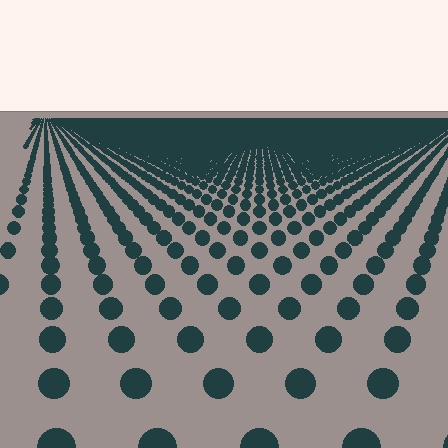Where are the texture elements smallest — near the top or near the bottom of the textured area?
Near the top.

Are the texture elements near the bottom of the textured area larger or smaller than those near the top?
Larger. Near the bottom, elements are closer to the viewer and appear at a bigger on-screen size.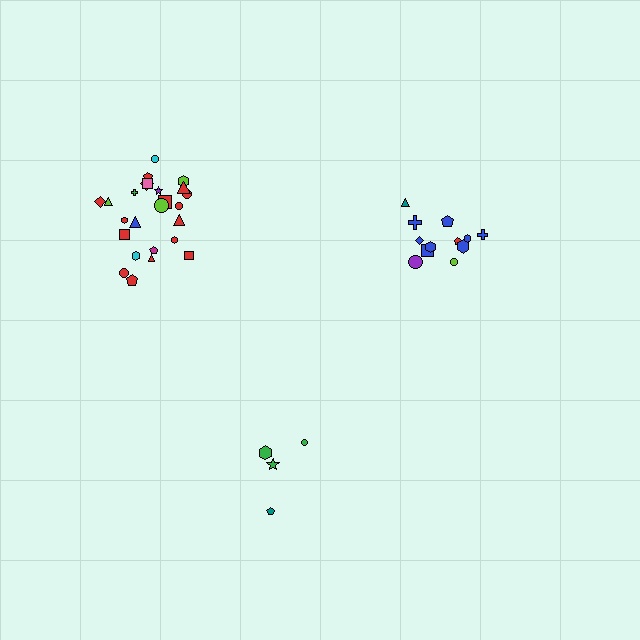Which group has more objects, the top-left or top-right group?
The top-left group.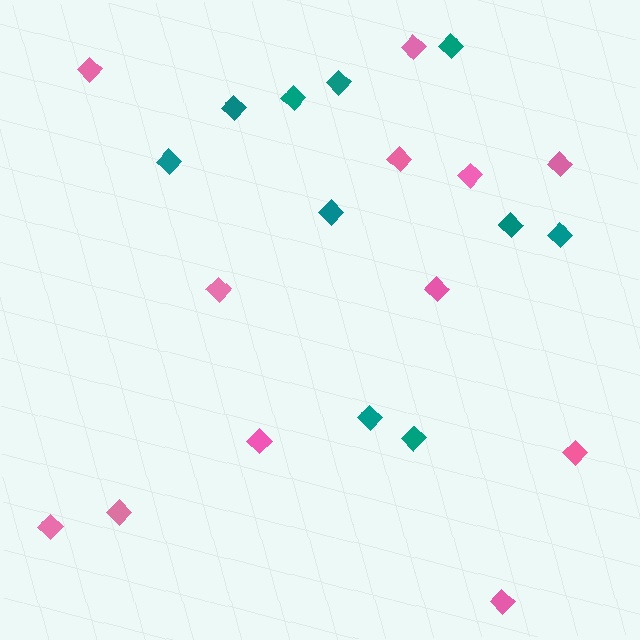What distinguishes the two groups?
There are 2 groups: one group of teal diamonds (10) and one group of pink diamonds (12).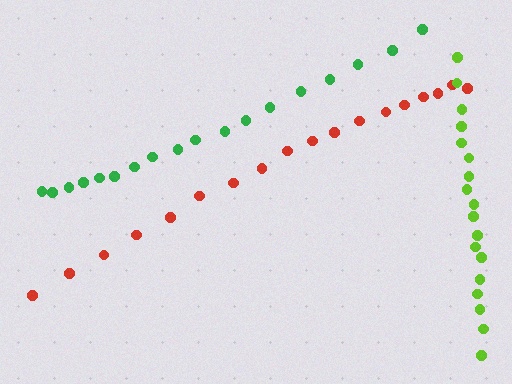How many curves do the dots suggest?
There are 3 distinct paths.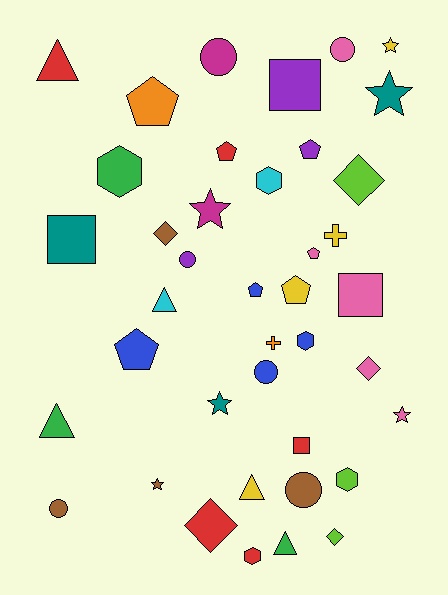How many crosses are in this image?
There are 2 crosses.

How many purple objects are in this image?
There are 3 purple objects.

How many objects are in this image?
There are 40 objects.